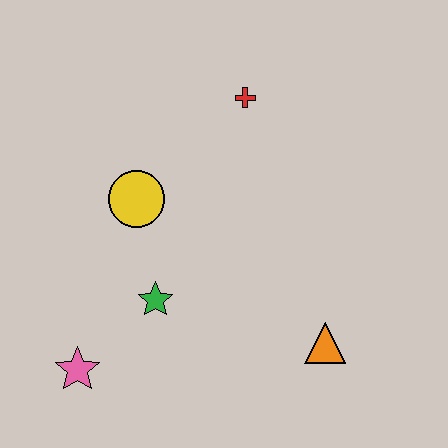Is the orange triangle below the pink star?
No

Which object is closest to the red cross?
The yellow circle is closest to the red cross.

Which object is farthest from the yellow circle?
The orange triangle is farthest from the yellow circle.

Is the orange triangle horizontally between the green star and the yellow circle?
No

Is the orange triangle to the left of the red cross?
No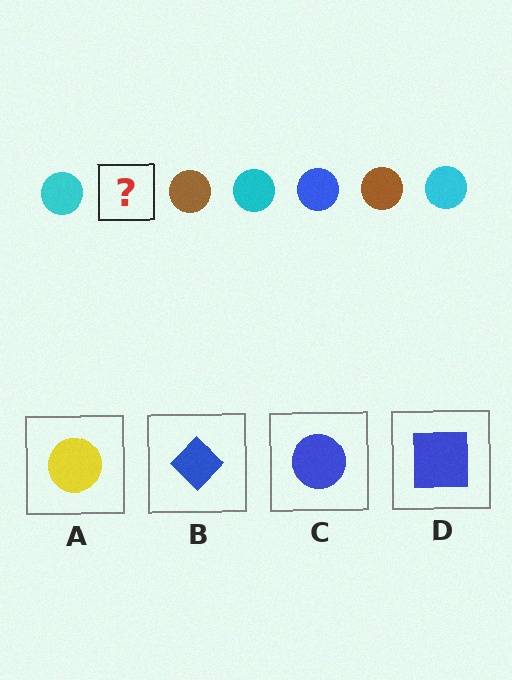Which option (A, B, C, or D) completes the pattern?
C.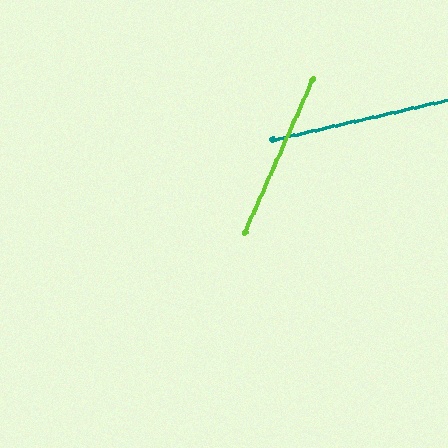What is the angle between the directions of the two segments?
Approximately 53 degrees.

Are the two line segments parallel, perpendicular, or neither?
Neither parallel nor perpendicular — they differ by about 53°.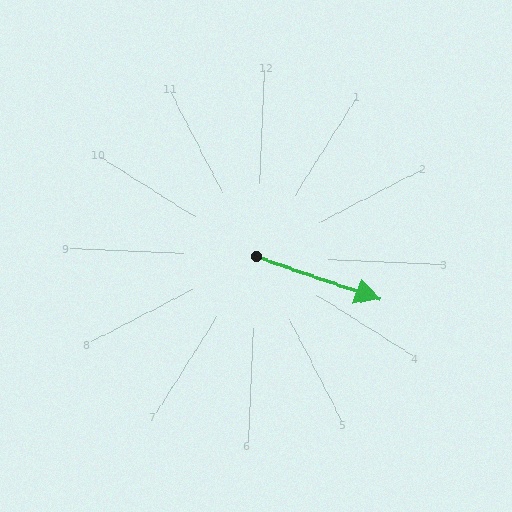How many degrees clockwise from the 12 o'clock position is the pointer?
Approximately 107 degrees.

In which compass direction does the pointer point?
East.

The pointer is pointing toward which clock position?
Roughly 4 o'clock.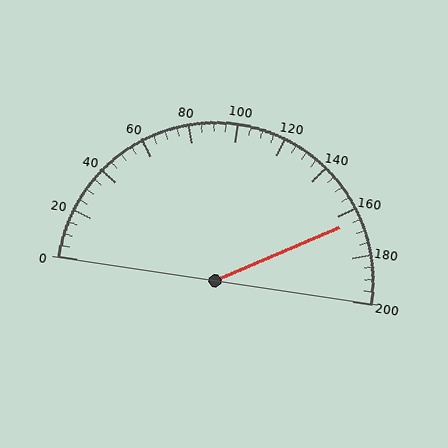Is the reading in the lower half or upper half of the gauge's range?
The reading is in the upper half of the range (0 to 200).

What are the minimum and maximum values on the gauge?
The gauge ranges from 0 to 200.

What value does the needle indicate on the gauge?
The needle indicates approximately 165.